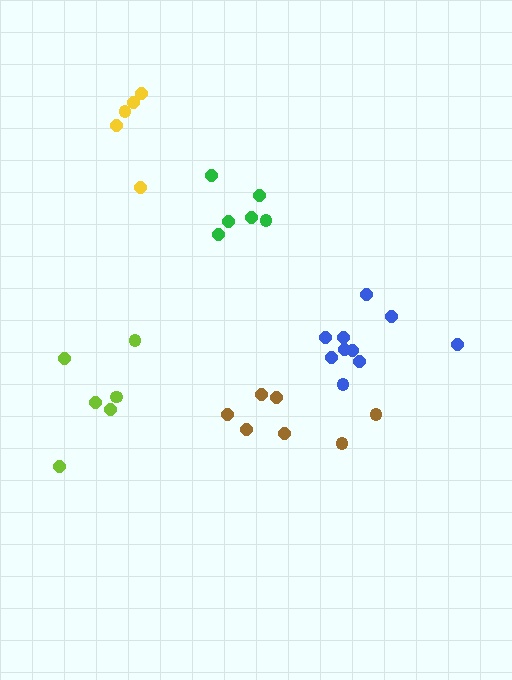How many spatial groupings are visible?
There are 5 spatial groupings.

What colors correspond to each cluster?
The clusters are colored: lime, yellow, green, blue, brown.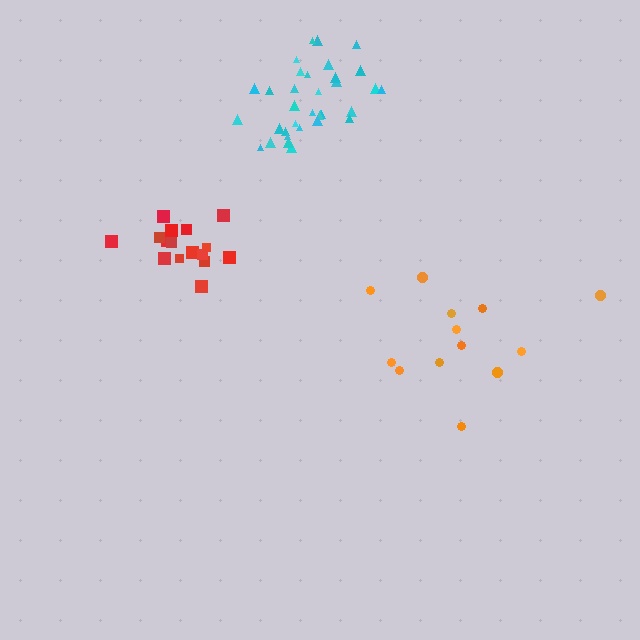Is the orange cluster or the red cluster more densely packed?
Red.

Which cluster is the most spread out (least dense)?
Orange.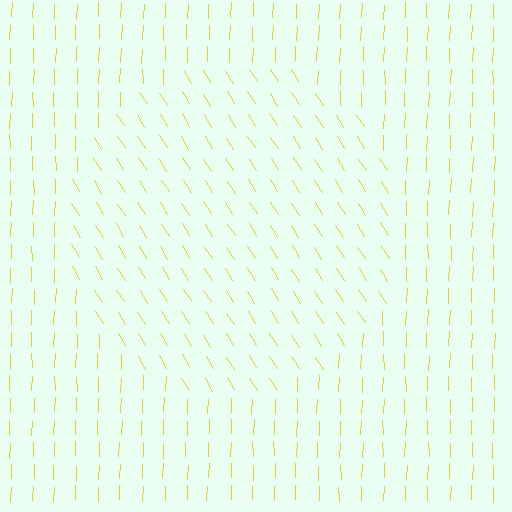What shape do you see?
I see a circle.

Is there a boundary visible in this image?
Yes, there is a texture boundary formed by a change in line orientation.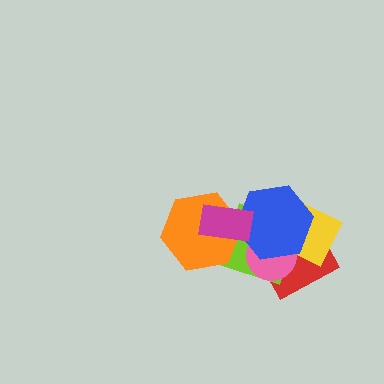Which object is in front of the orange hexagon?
The magenta rectangle is in front of the orange hexagon.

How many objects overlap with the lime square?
6 objects overlap with the lime square.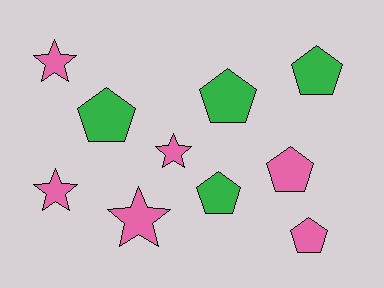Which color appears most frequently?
Pink, with 6 objects.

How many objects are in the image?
There are 10 objects.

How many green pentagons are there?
There are 4 green pentagons.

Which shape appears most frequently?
Pentagon, with 6 objects.